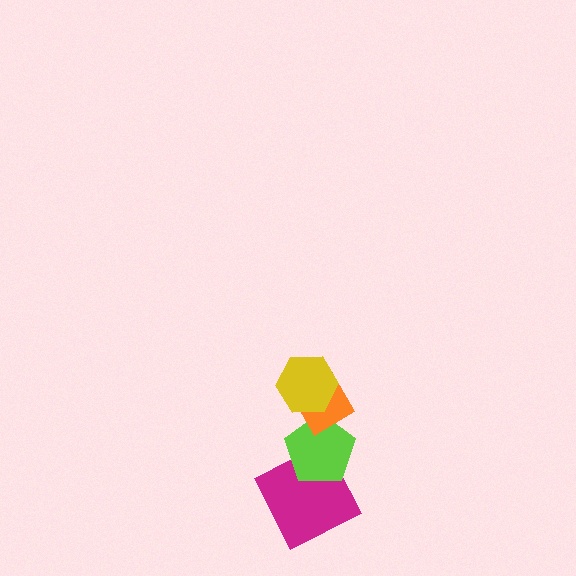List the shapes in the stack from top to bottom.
From top to bottom: the yellow hexagon, the orange diamond, the lime pentagon, the magenta square.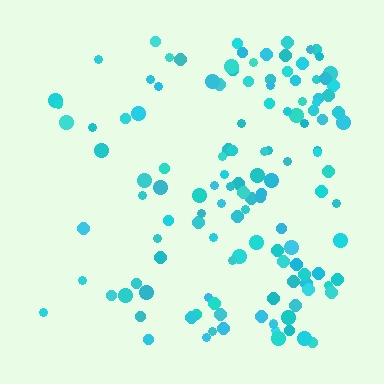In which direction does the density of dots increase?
From left to right, with the right side densest.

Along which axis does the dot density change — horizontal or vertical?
Horizontal.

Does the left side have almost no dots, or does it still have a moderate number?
Still a moderate number, just noticeably fewer than the right.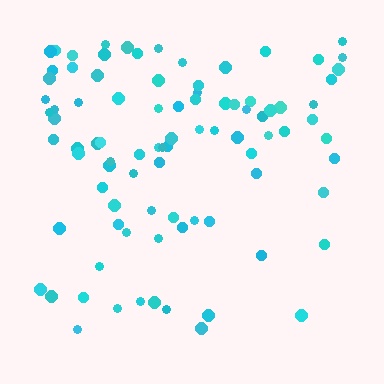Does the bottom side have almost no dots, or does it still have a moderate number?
Still a moderate number, just noticeably fewer than the top.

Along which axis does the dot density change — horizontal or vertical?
Vertical.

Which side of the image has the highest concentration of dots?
The top.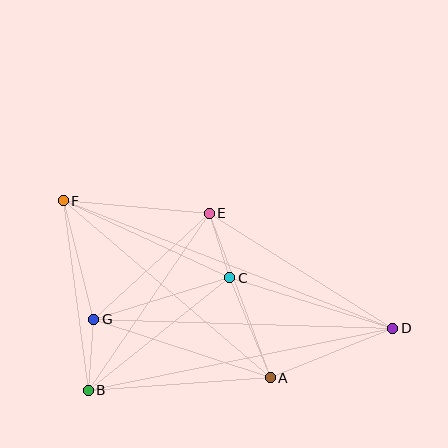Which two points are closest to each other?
Points C and E are closest to each other.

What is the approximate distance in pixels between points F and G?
The distance between F and G is approximately 122 pixels.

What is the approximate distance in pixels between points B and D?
The distance between B and D is approximately 311 pixels.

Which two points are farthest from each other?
Points D and F are farthest from each other.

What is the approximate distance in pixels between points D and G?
The distance between D and G is approximately 299 pixels.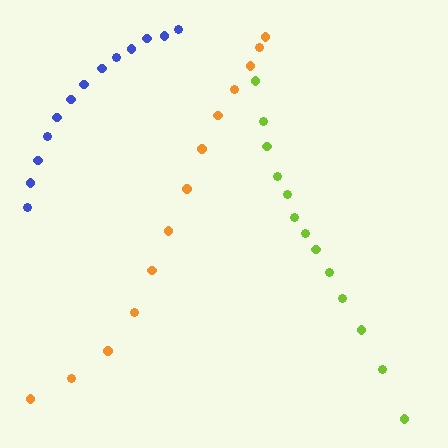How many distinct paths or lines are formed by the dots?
There are 3 distinct paths.